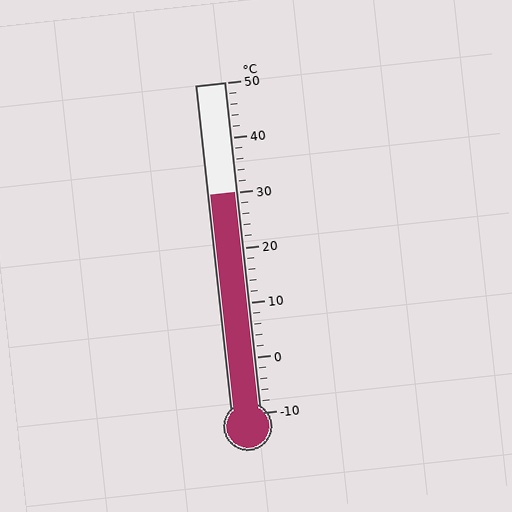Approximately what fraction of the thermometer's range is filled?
The thermometer is filled to approximately 65% of its range.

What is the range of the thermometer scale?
The thermometer scale ranges from -10°C to 50°C.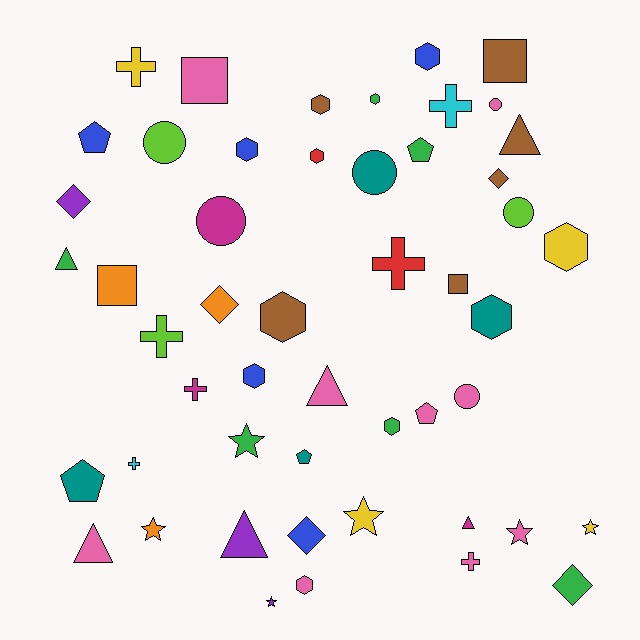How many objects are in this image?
There are 50 objects.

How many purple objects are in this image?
There are 3 purple objects.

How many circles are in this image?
There are 6 circles.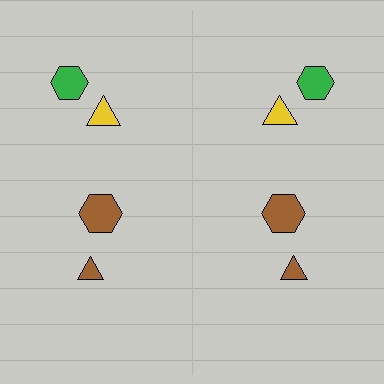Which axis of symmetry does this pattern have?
The pattern has a vertical axis of symmetry running through the center of the image.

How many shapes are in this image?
There are 8 shapes in this image.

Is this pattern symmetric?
Yes, this pattern has bilateral (reflection) symmetry.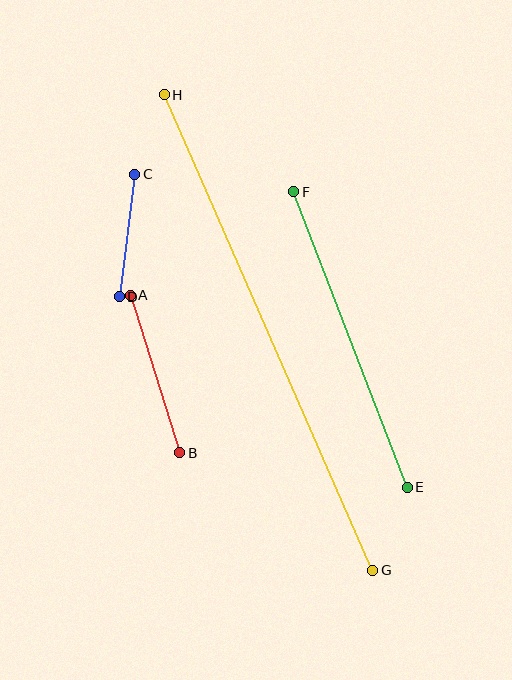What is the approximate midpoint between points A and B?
The midpoint is at approximately (155, 374) pixels.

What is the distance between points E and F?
The distance is approximately 317 pixels.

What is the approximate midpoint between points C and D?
The midpoint is at approximately (127, 236) pixels.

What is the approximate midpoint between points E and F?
The midpoint is at approximately (350, 339) pixels.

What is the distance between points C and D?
The distance is approximately 124 pixels.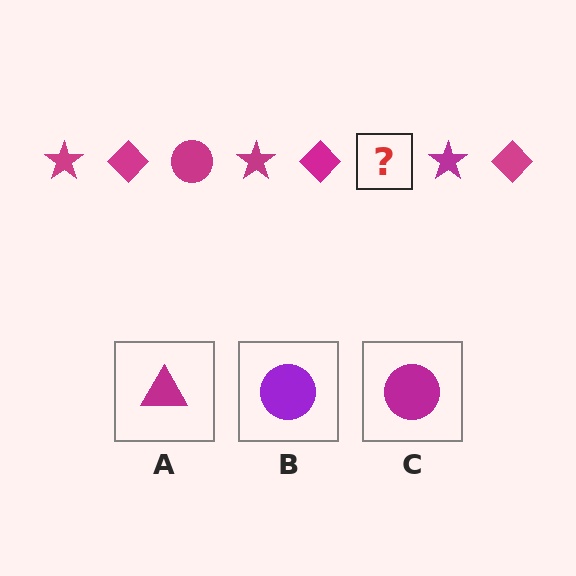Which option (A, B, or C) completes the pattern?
C.